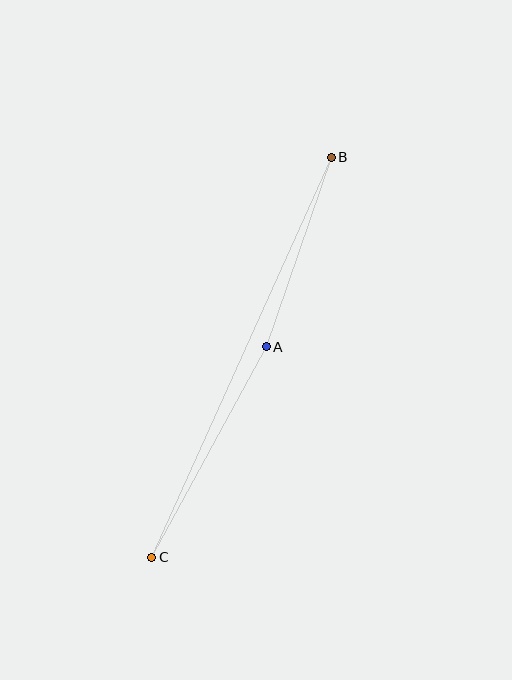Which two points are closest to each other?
Points A and B are closest to each other.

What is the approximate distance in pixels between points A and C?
The distance between A and C is approximately 240 pixels.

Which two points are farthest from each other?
Points B and C are farthest from each other.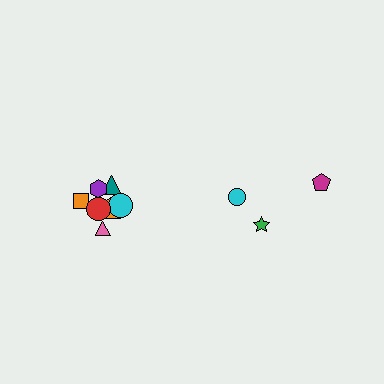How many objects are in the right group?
There are 3 objects.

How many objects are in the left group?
There are 7 objects.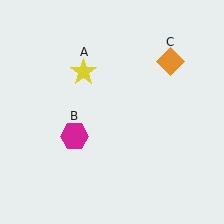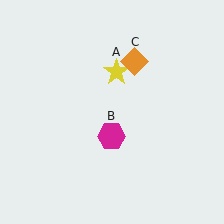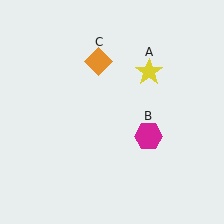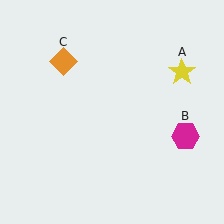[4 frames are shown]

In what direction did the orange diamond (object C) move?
The orange diamond (object C) moved left.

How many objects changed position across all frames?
3 objects changed position: yellow star (object A), magenta hexagon (object B), orange diamond (object C).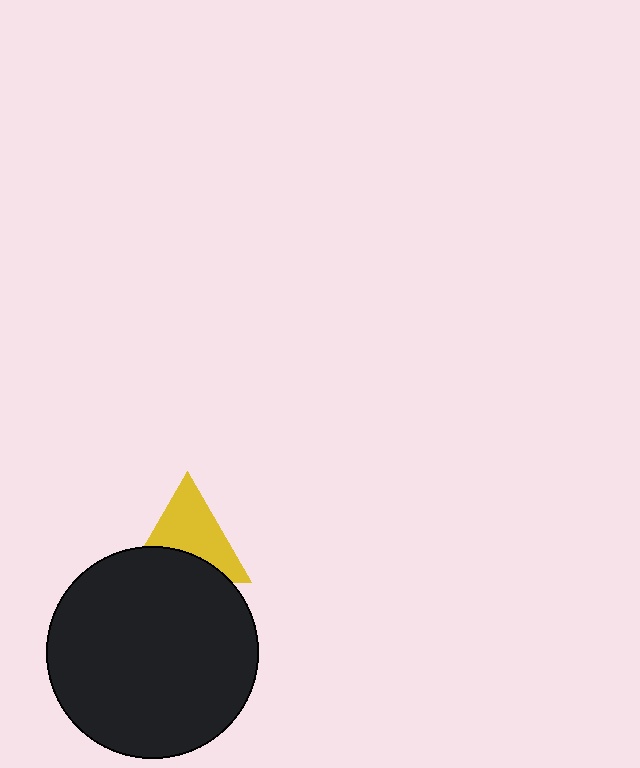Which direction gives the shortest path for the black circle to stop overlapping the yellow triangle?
Moving down gives the shortest separation.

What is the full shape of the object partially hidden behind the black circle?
The partially hidden object is a yellow triangle.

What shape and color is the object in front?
The object in front is a black circle.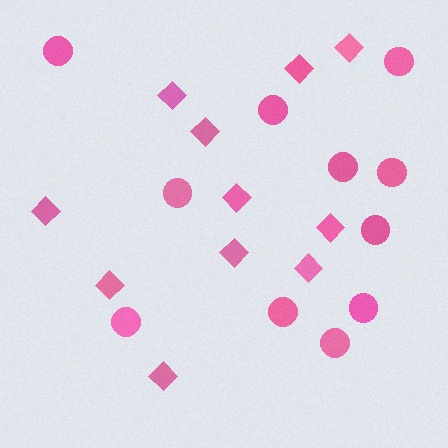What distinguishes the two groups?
There are 2 groups: one group of diamonds (11) and one group of circles (11).